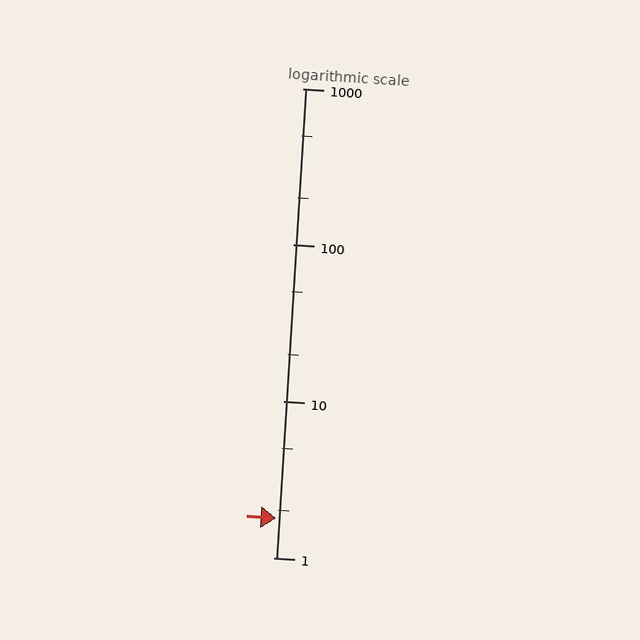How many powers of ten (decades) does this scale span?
The scale spans 3 decades, from 1 to 1000.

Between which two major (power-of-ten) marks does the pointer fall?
The pointer is between 1 and 10.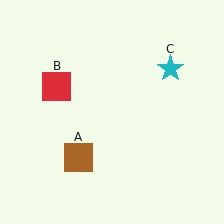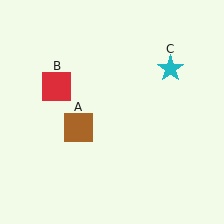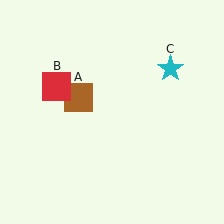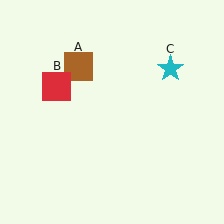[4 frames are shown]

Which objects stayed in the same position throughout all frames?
Red square (object B) and cyan star (object C) remained stationary.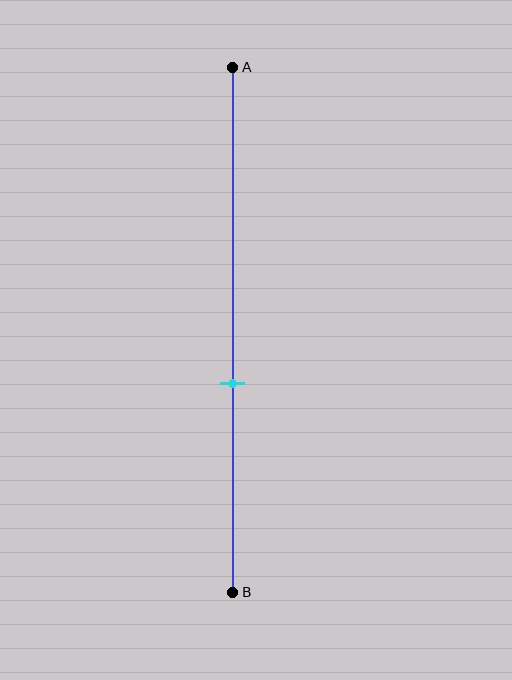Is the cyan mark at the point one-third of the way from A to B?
No, the mark is at about 60% from A, not at the 33% one-third point.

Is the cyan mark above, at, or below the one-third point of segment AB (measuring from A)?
The cyan mark is below the one-third point of segment AB.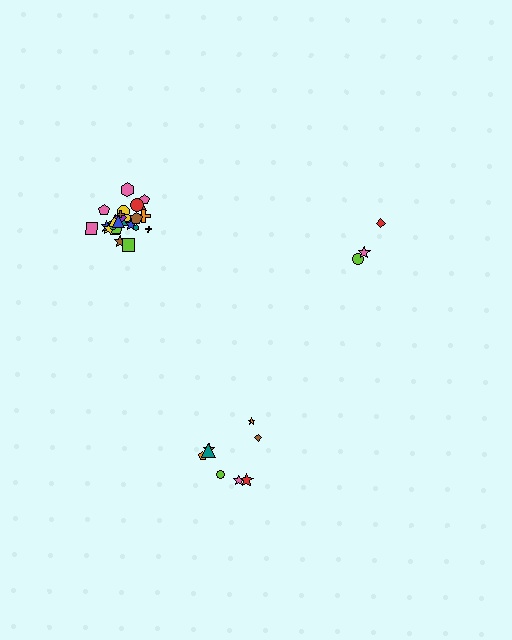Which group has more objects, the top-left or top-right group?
The top-left group.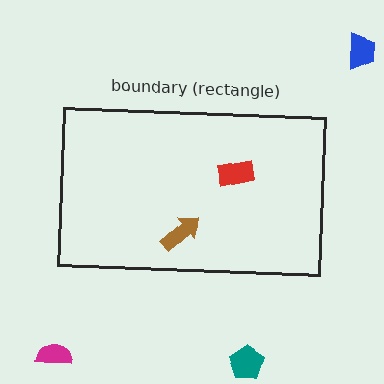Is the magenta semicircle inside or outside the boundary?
Outside.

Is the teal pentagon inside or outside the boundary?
Outside.